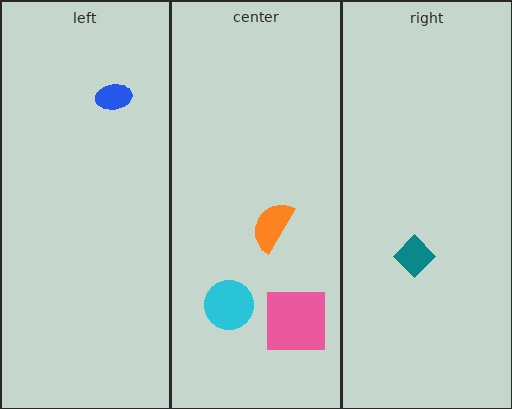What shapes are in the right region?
The teal diamond.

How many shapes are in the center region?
3.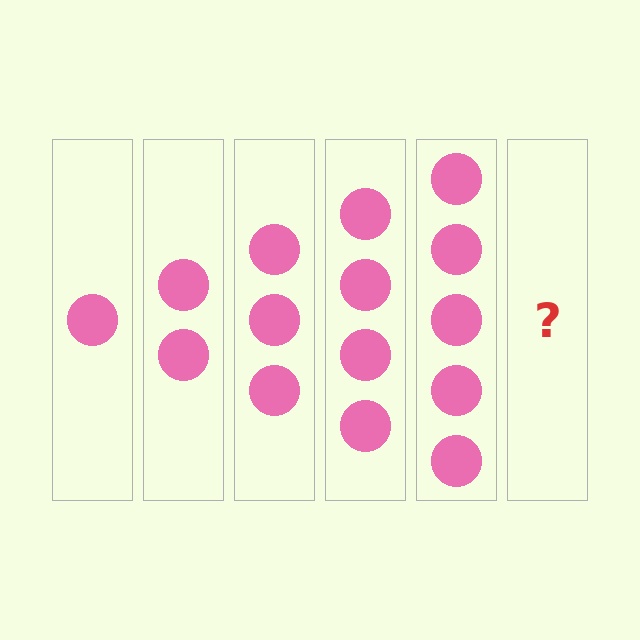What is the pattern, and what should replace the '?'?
The pattern is that each step adds one more circle. The '?' should be 6 circles.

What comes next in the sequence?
The next element should be 6 circles.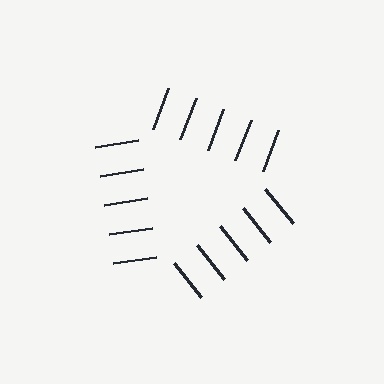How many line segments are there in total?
15 — 5 along each of the 3 edges.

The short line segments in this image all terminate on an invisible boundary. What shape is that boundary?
An illusory triangle — the line segments terminate on its edges but no continuous stroke is drawn.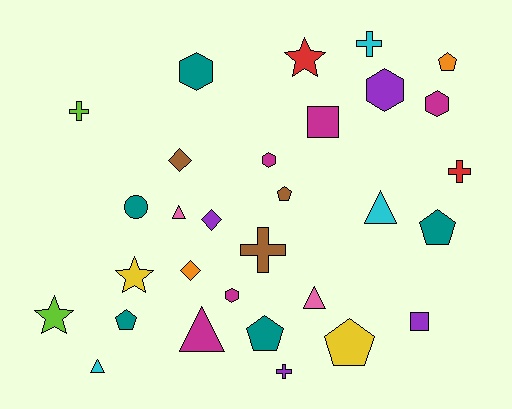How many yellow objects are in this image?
There are 2 yellow objects.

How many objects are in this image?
There are 30 objects.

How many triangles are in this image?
There are 5 triangles.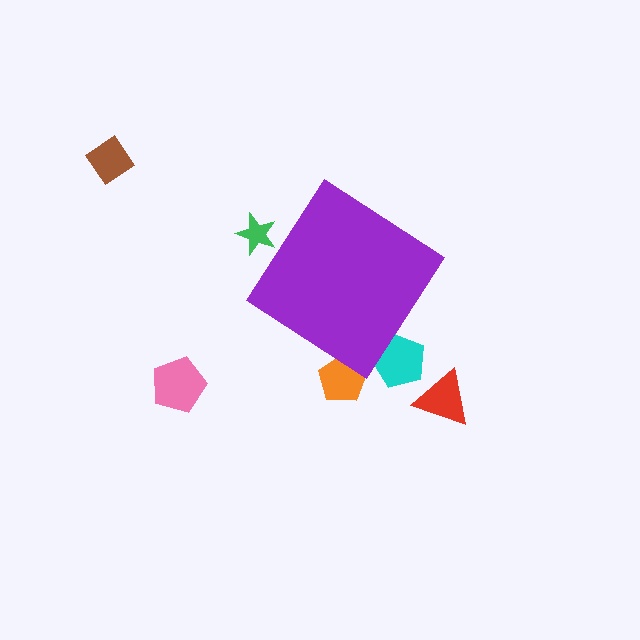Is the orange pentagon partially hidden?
Yes, the orange pentagon is partially hidden behind the purple diamond.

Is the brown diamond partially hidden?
No, the brown diamond is fully visible.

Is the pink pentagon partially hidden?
No, the pink pentagon is fully visible.